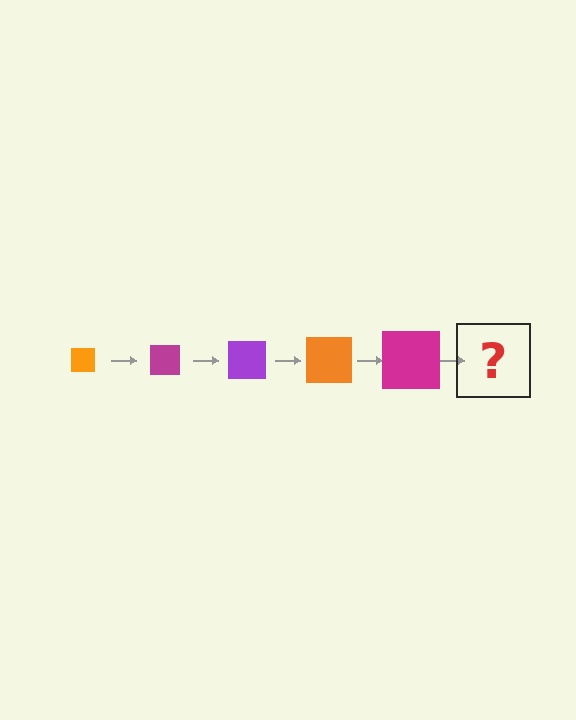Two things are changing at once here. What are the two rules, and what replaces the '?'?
The two rules are that the square grows larger each step and the color cycles through orange, magenta, and purple. The '?' should be a purple square, larger than the previous one.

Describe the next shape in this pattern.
It should be a purple square, larger than the previous one.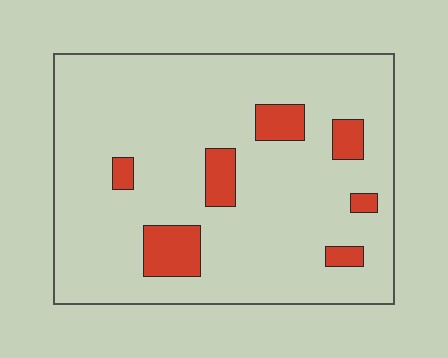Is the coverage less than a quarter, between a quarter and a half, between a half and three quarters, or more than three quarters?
Less than a quarter.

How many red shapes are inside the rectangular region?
7.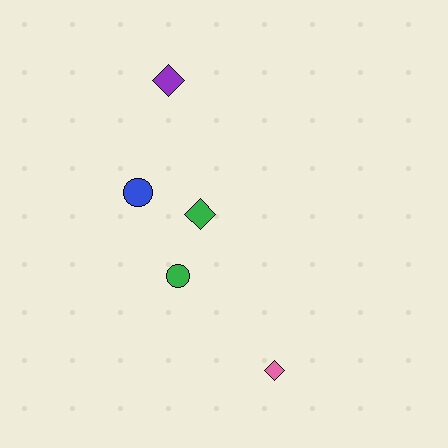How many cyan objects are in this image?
There are no cyan objects.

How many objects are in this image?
There are 5 objects.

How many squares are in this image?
There are no squares.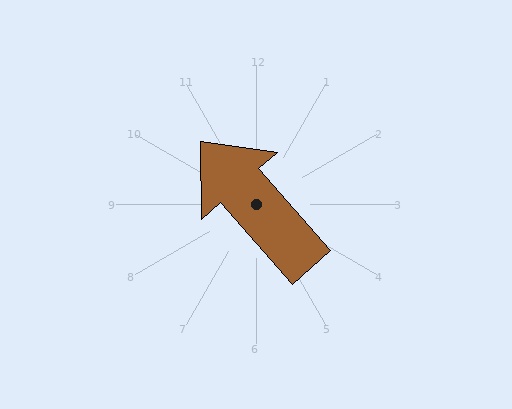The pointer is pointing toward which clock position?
Roughly 11 o'clock.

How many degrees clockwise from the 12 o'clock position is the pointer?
Approximately 318 degrees.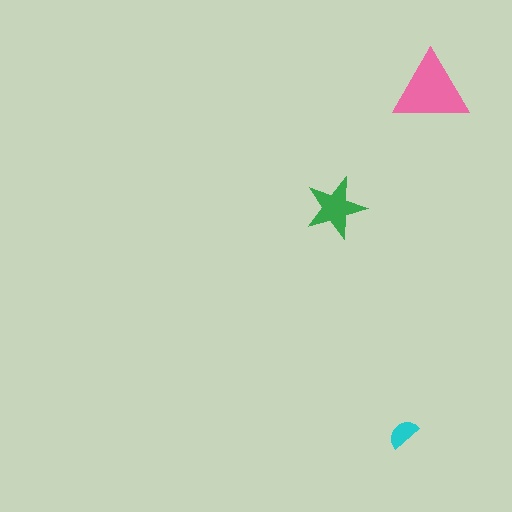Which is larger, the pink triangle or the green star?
The pink triangle.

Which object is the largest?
The pink triangle.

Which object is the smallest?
The cyan semicircle.